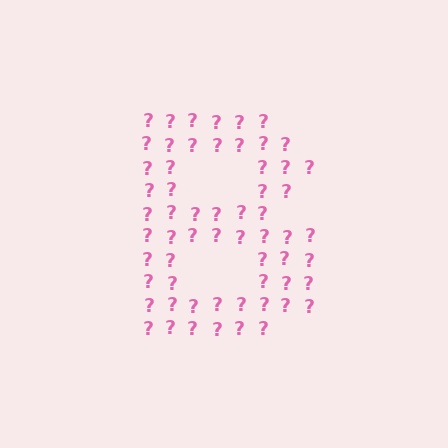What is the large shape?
The large shape is the letter B.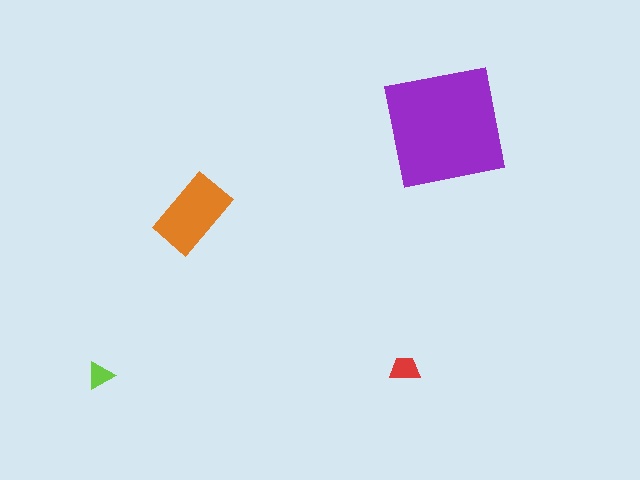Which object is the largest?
The purple square.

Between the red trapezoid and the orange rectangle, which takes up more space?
The orange rectangle.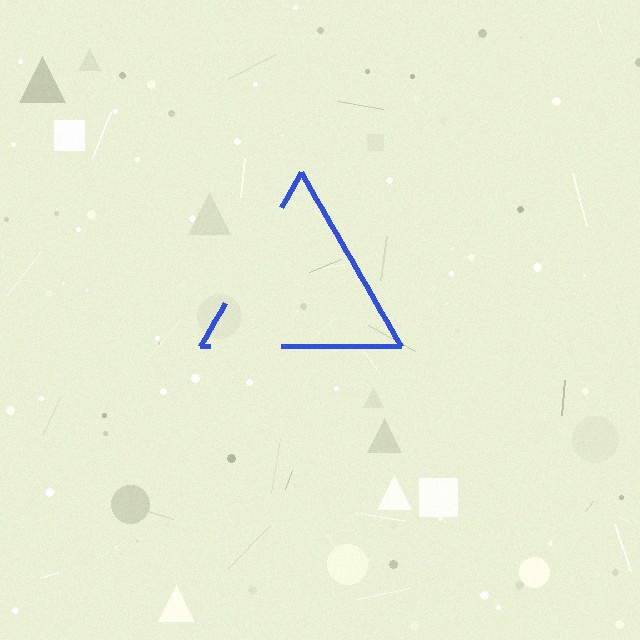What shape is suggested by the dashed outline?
The dashed outline suggests a triangle.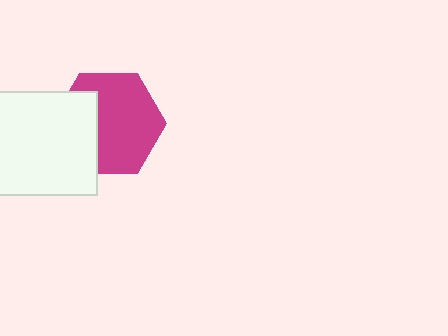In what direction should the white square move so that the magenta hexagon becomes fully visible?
The white square should move left. That is the shortest direction to clear the overlap and leave the magenta hexagon fully visible.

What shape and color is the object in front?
The object in front is a white square.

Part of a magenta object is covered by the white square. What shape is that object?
It is a hexagon.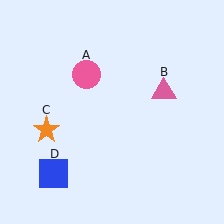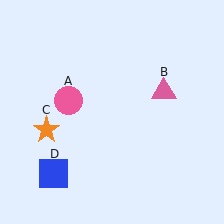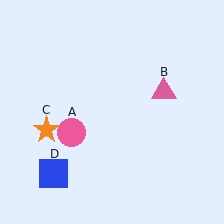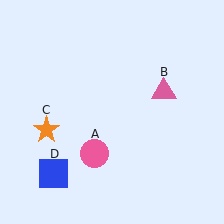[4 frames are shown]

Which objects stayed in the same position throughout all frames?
Pink triangle (object B) and orange star (object C) and blue square (object D) remained stationary.